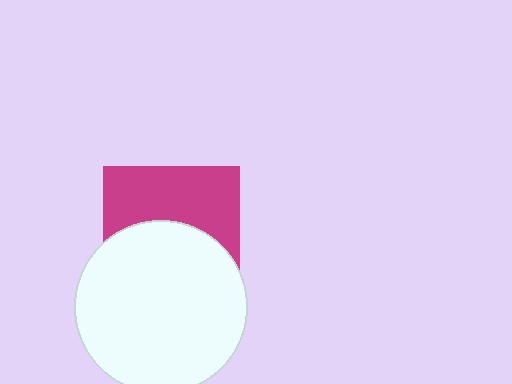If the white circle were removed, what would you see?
You would see the complete magenta square.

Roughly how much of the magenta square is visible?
About half of it is visible (roughly 47%).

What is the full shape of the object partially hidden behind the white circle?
The partially hidden object is a magenta square.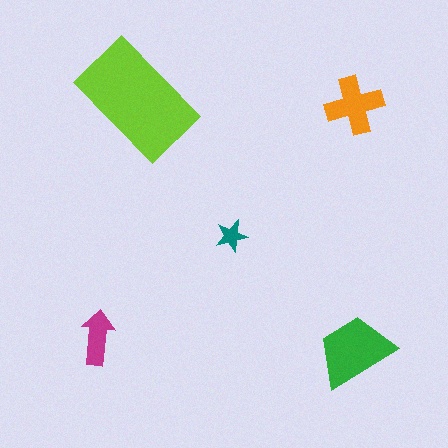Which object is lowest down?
The green trapezoid is bottommost.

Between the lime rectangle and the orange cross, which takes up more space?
The lime rectangle.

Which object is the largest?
The lime rectangle.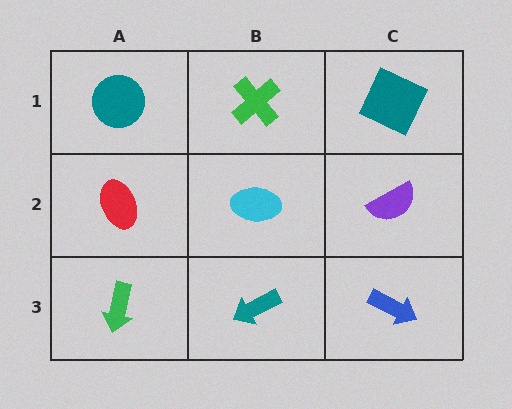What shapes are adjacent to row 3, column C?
A purple semicircle (row 2, column C), a teal arrow (row 3, column B).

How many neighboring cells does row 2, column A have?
3.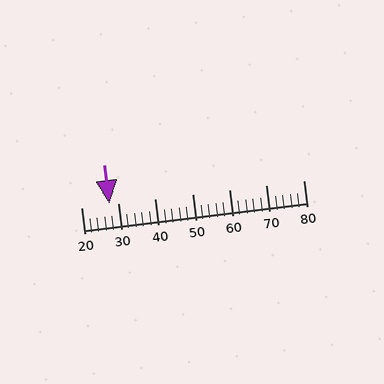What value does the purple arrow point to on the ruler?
The purple arrow points to approximately 28.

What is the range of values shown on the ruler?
The ruler shows values from 20 to 80.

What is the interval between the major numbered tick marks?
The major tick marks are spaced 10 units apart.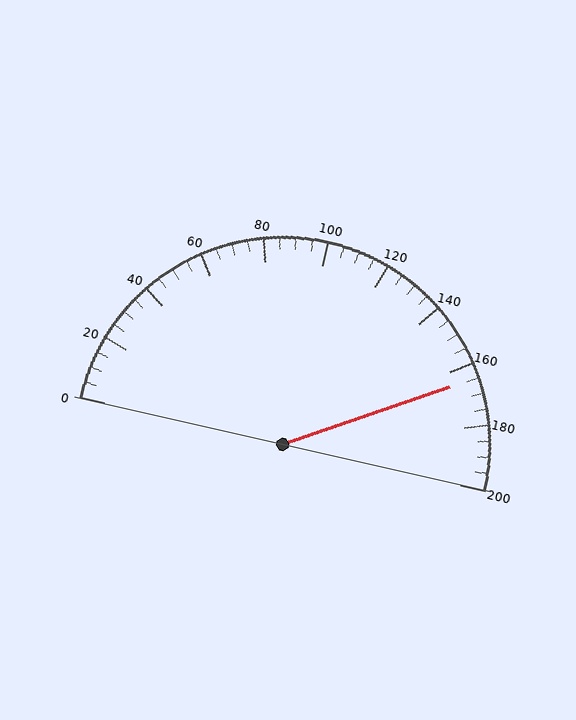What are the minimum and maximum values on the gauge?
The gauge ranges from 0 to 200.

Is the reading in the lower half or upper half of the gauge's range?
The reading is in the upper half of the range (0 to 200).